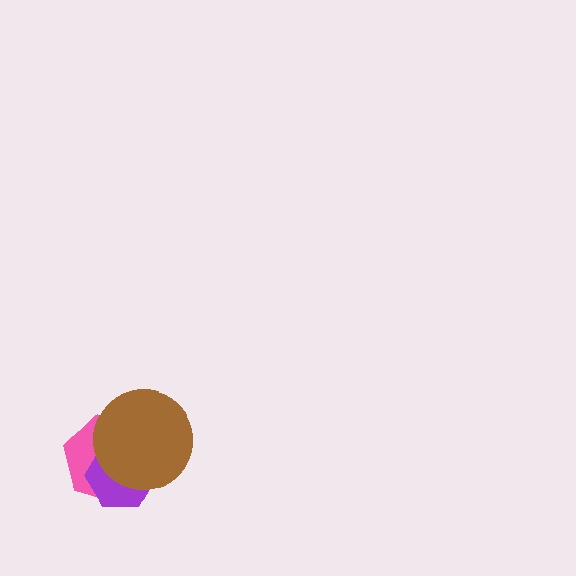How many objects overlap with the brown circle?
2 objects overlap with the brown circle.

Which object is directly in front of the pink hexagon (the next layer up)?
The purple hexagon is directly in front of the pink hexagon.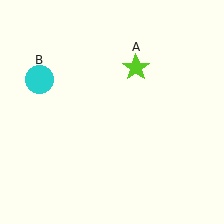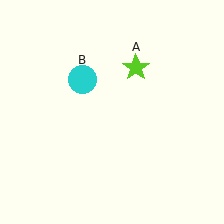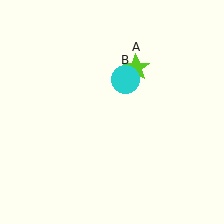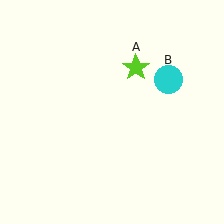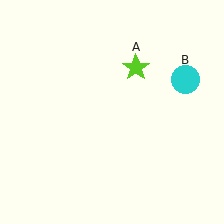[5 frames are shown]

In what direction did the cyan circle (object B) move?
The cyan circle (object B) moved right.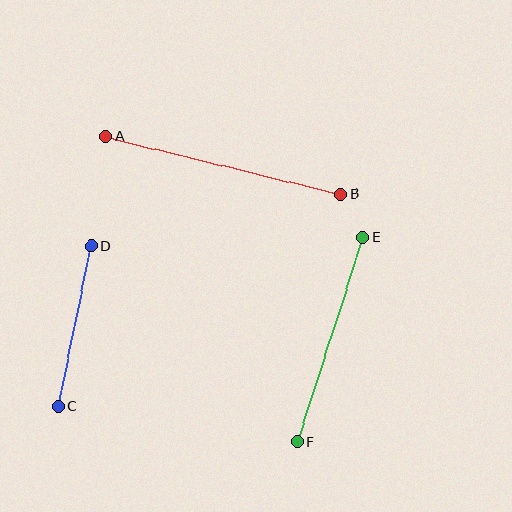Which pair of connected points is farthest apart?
Points A and B are farthest apart.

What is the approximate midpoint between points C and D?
The midpoint is at approximately (75, 326) pixels.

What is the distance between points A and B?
The distance is approximately 241 pixels.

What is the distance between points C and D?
The distance is approximately 163 pixels.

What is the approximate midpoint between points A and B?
The midpoint is at approximately (223, 165) pixels.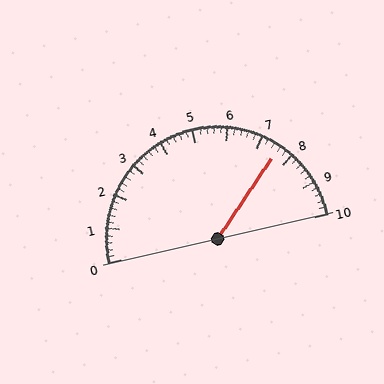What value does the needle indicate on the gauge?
The needle indicates approximately 7.6.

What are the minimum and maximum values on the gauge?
The gauge ranges from 0 to 10.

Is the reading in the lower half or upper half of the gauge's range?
The reading is in the upper half of the range (0 to 10).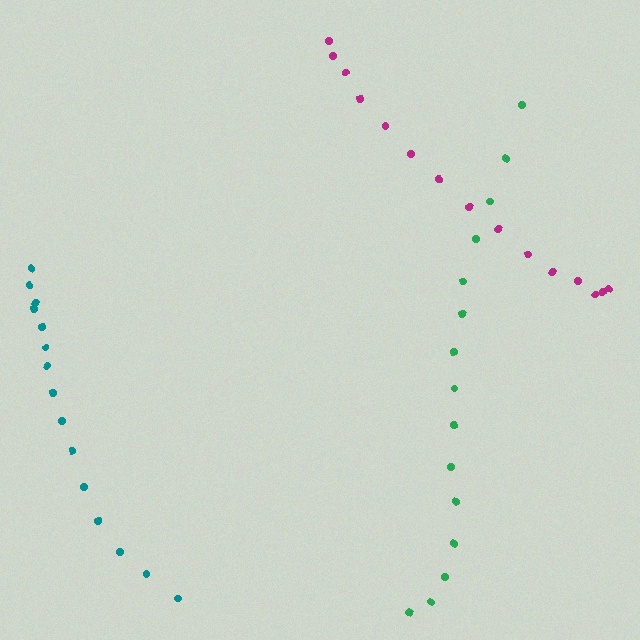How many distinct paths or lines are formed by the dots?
There are 3 distinct paths.